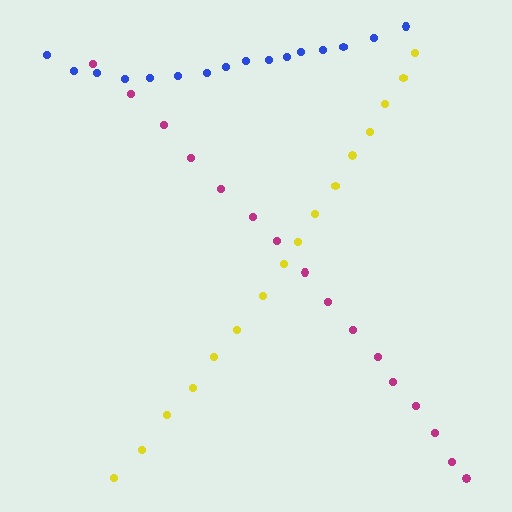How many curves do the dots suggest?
There are 3 distinct paths.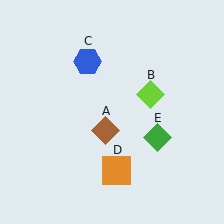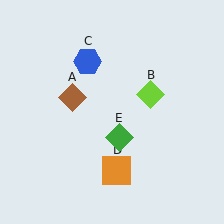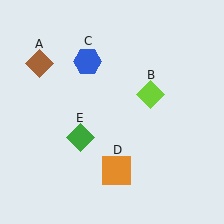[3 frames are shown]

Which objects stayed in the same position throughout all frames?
Lime diamond (object B) and blue hexagon (object C) and orange square (object D) remained stationary.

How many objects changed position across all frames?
2 objects changed position: brown diamond (object A), green diamond (object E).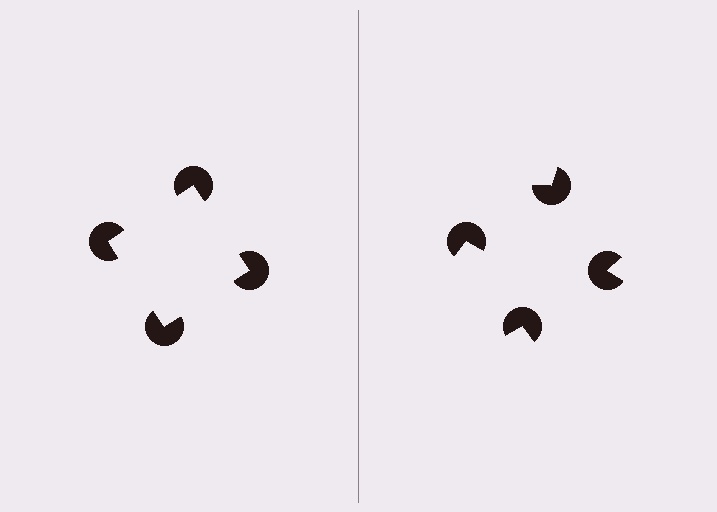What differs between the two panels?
The pac-man discs are positioned identically on both sides; only the wedge orientations differ. On the left they align to a square; on the right they are misaligned.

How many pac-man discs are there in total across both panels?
8 — 4 on each side.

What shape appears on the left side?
An illusory square.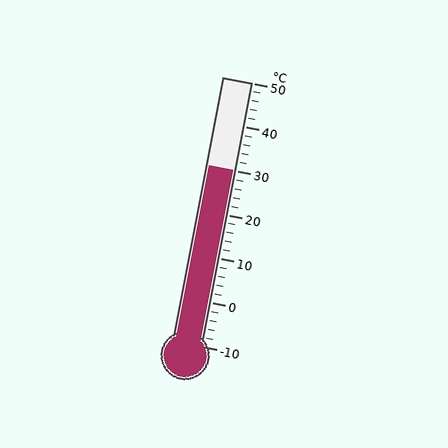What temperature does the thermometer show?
The thermometer shows approximately 30°C.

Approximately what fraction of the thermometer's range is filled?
The thermometer is filled to approximately 65% of its range.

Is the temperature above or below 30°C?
The temperature is at 30°C.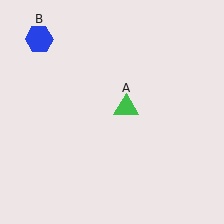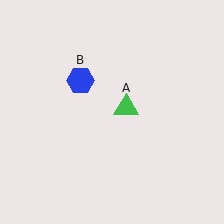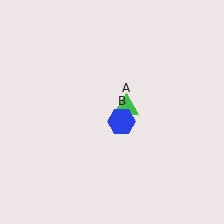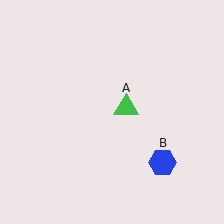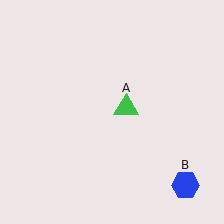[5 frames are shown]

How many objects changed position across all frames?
1 object changed position: blue hexagon (object B).